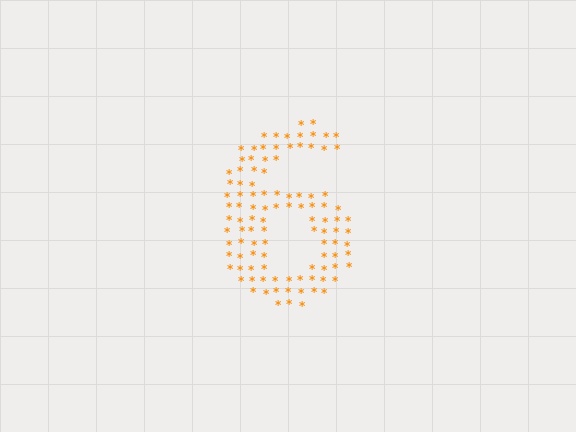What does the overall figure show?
The overall figure shows the digit 6.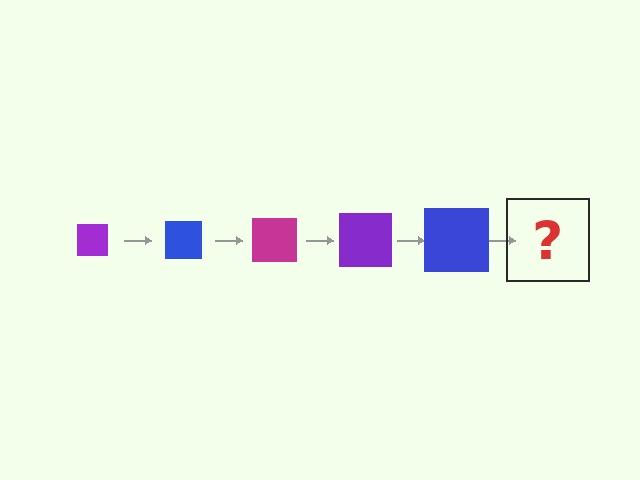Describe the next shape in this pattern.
It should be a magenta square, larger than the previous one.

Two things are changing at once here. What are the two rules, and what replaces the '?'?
The two rules are that the square grows larger each step and the color cycles through purple, blue, and magenta. The '?' should be a magenta square, larger than the previous one.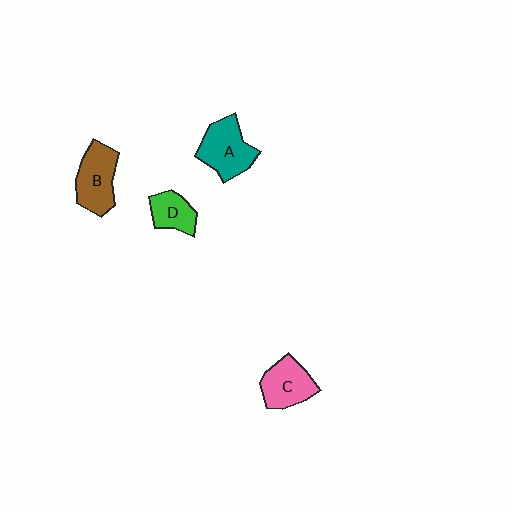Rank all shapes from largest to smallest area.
From largest to smallest: A (teal), B (brown), C (pink), D (green).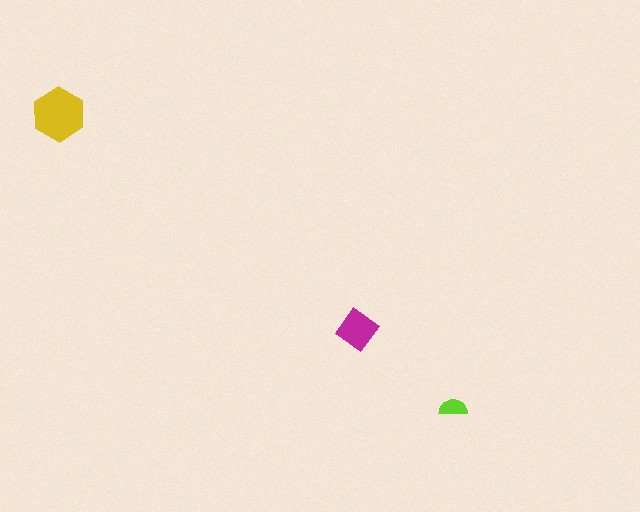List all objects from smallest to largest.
The lime semicircle, the magenta diamond, the yellow hexagon.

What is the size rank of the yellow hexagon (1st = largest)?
1st.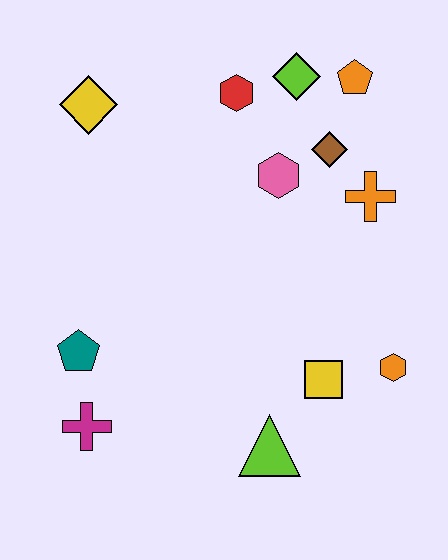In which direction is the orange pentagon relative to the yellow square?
The orange pentagon is above the yellow square.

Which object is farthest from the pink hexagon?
The magenta cross is farthest from the pink hexagon.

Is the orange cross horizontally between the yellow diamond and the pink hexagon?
No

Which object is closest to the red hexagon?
The lime diamond is closest to the red hexagon.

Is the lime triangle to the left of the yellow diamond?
No